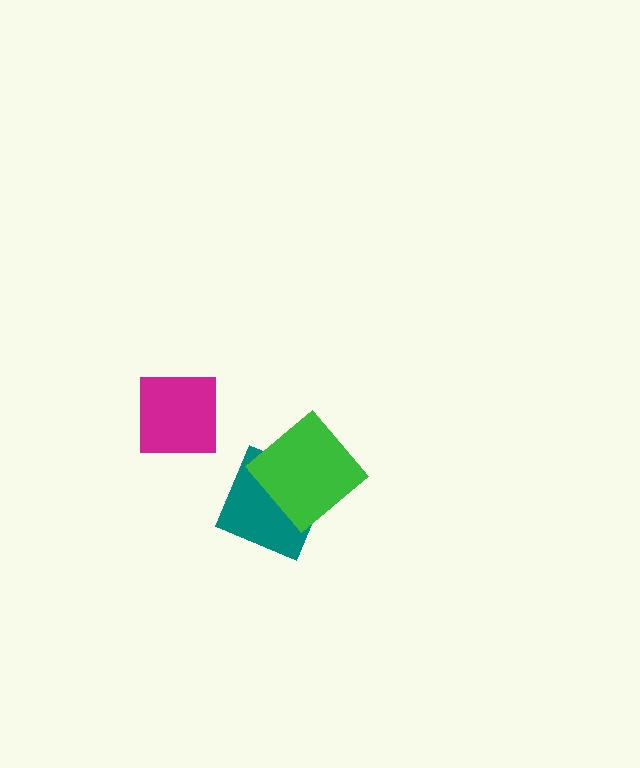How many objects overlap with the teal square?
1 object overlaps with the teal square.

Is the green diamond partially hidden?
No, no other shape covers it.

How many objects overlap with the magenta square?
0 objects overlap with the magenta square.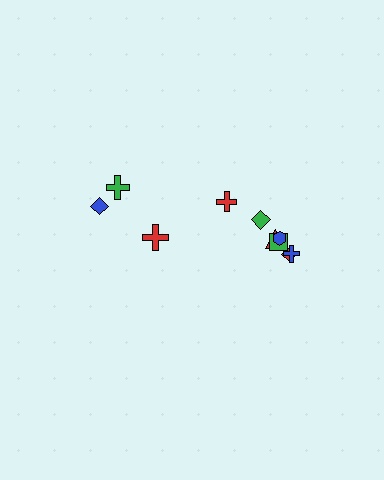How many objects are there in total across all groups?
There are 10 objects.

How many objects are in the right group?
There are 7 objects.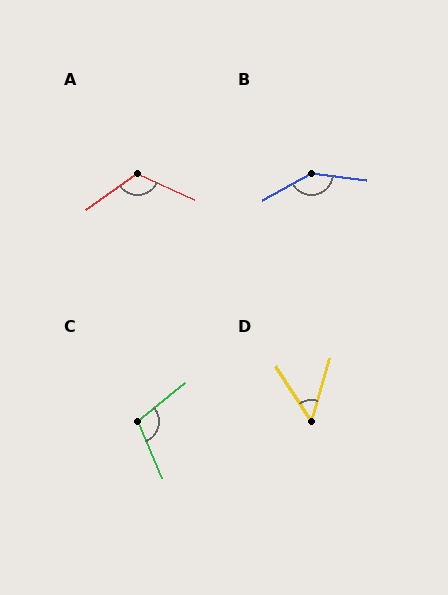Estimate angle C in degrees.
Approximately 106 degrees.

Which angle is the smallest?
D, at approximately 49 degrees.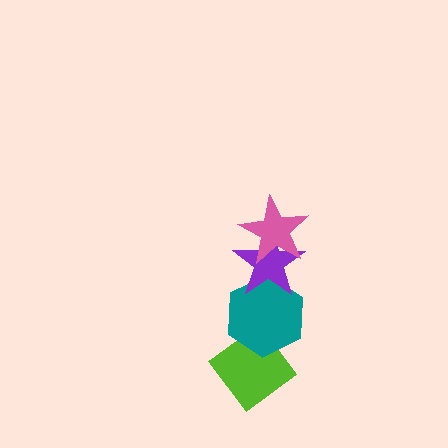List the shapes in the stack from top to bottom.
From top to bottom: the pink star, the purple star, the teal hexagon, the lime diamond.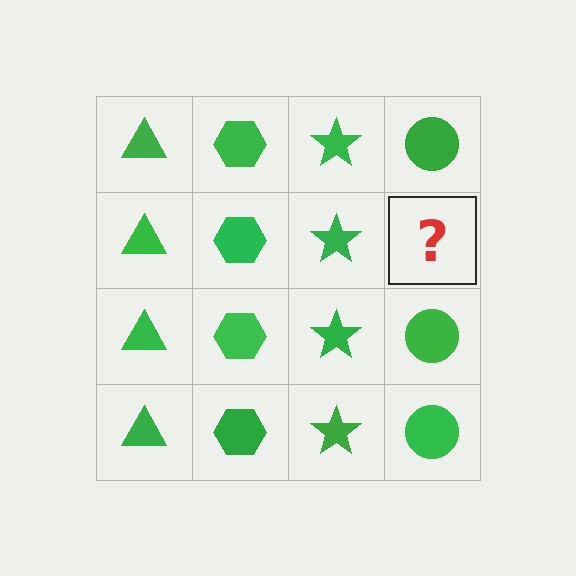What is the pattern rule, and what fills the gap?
The rule is that each column has a consistent shape. The gap should be filled with a green circle.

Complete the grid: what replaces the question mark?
The question mark should be replaced with a green circle.